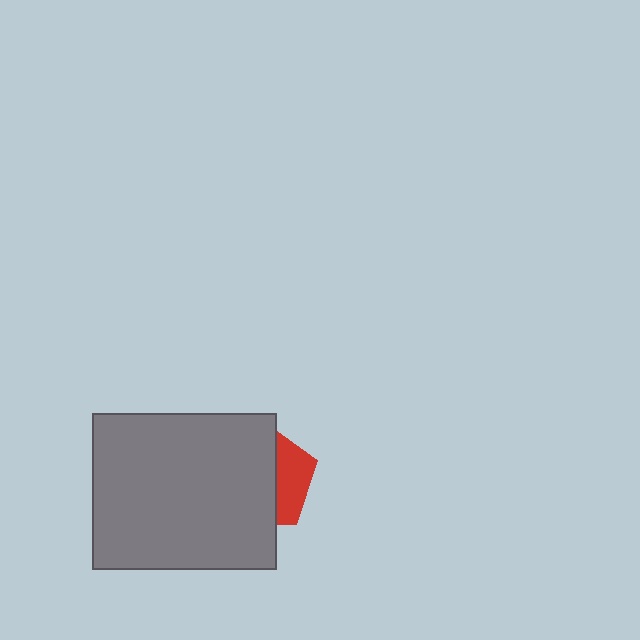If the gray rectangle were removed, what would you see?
You would see the complete red pentagon.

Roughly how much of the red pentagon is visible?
A small part of it is visible (roughly 32%).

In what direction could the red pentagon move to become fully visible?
The red pentagon could move right. That would shift it out from behind the gray rectangle entirely.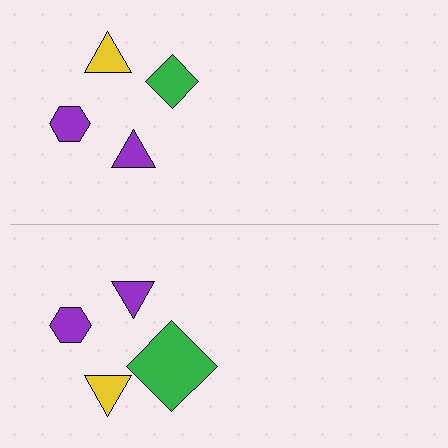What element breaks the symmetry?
The green diamond on the bottom side has a different size than its mirror counterpart.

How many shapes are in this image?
There are 8 shapes in this image.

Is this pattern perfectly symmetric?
No, the pattern is not perfectly symmetric. The green diamond on the bottom side has a different size than its mirror counterpart.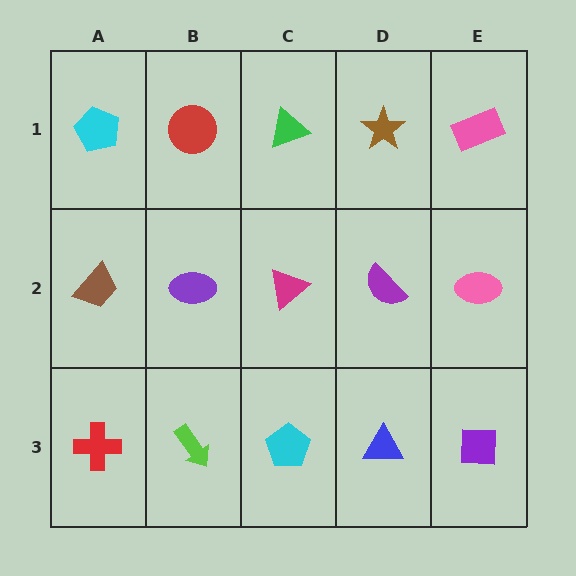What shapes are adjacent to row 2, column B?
A red circle (row 1, column B), a lime arrow (row 3, column B), a brown trapezoid (row 2, column A), a magenta triangle (row 2, column C).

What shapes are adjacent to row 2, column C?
A green triangle (row 1, column C), a cyan pentagon (row 3, column C), a purple ellipse (row 2, column B), a purple semicircle (row 2, column D).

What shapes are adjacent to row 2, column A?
A cyan pentagon (row 1, column A), a red cross (row 3, column A), a purple ellipse (row 2, column B).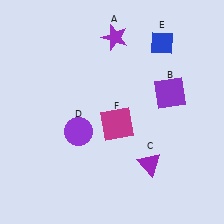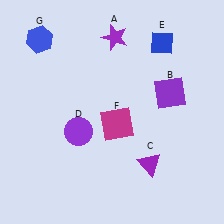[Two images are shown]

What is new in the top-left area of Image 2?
A blue hexagon (G) was added in the top-left area of Image 2.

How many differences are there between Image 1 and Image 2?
There is 1 difference between the two images.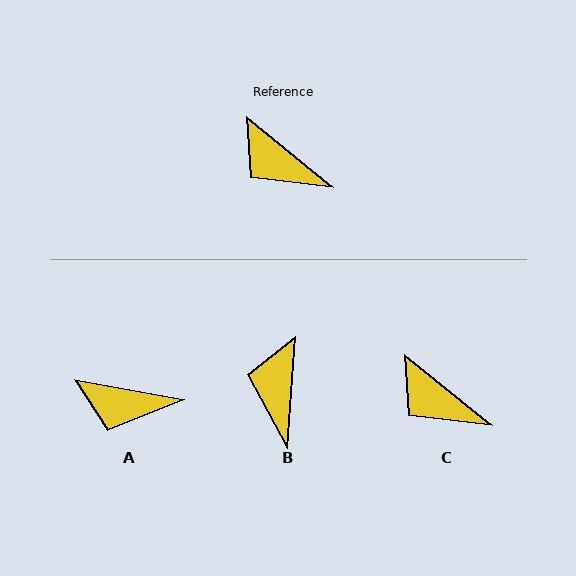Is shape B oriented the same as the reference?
No, it is off by about 55 degrees.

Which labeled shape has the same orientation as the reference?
C.